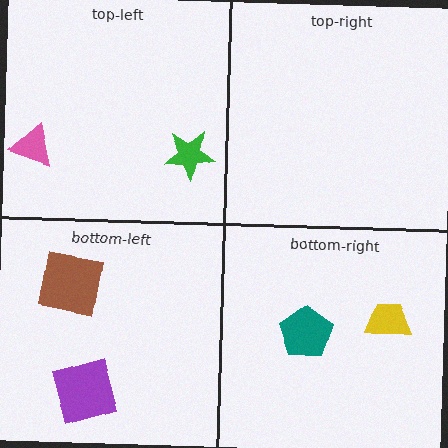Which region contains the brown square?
The bottom-left region.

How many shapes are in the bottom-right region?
2.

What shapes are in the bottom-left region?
The brown square, the purple diamond.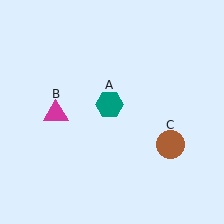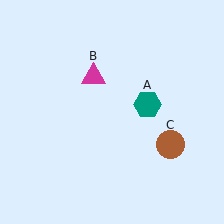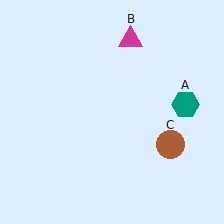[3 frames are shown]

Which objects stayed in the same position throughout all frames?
Brown circle (object C) remained stationary.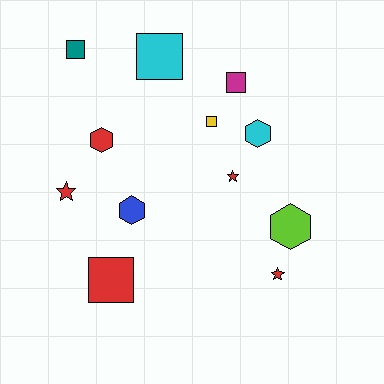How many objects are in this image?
There are 12 objects.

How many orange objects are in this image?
There are no orange objects.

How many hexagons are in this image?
There are 4 hexagons.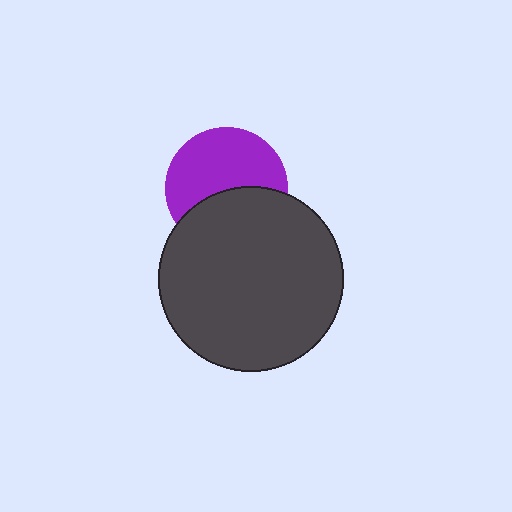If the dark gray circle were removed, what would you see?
You would see the complete purple circle.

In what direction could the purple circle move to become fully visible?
The purple circle could move up. That would shift it out from behind the dark gray circle entirely.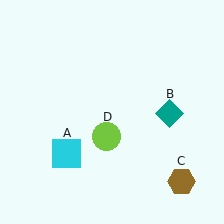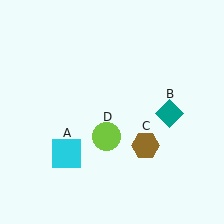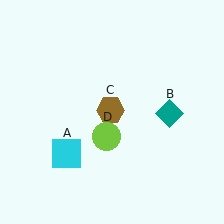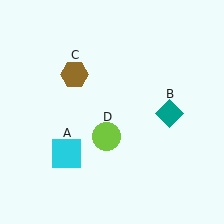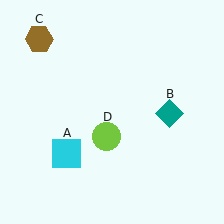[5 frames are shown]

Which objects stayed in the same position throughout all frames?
Cyan square (object A) and teal diamond (object B) and lime circle (object D) remained stationary.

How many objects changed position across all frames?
1 object changed position: brown hexagon (object C).